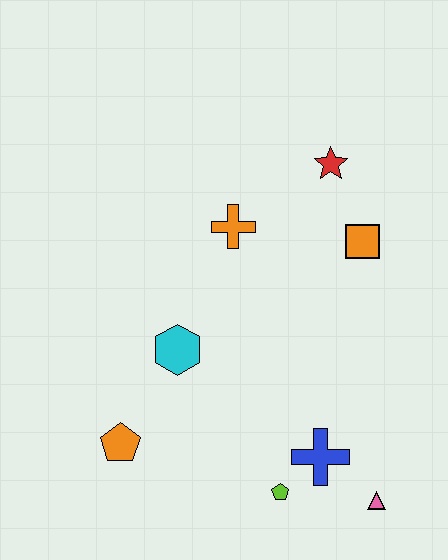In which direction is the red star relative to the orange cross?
The red star is to the right of the orange cross.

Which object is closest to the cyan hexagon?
The orange pentagon is closest to the cyan hexagon.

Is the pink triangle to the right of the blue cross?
Yes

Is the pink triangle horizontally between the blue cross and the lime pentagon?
No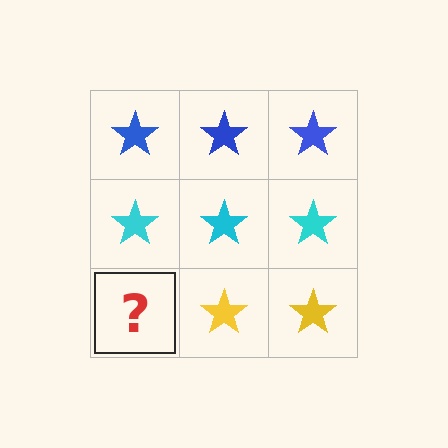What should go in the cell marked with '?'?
The missing cell should contain a yellow star.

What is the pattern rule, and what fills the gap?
The rule is that each row has a consistent color. The gap should be filled with a yellow star.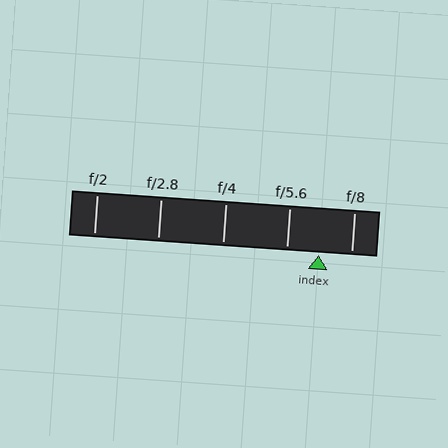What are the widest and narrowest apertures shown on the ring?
The widest aperture shown is f/2 and the narrowest is f/8.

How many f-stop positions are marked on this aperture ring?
There are 5 f-stop positions marked.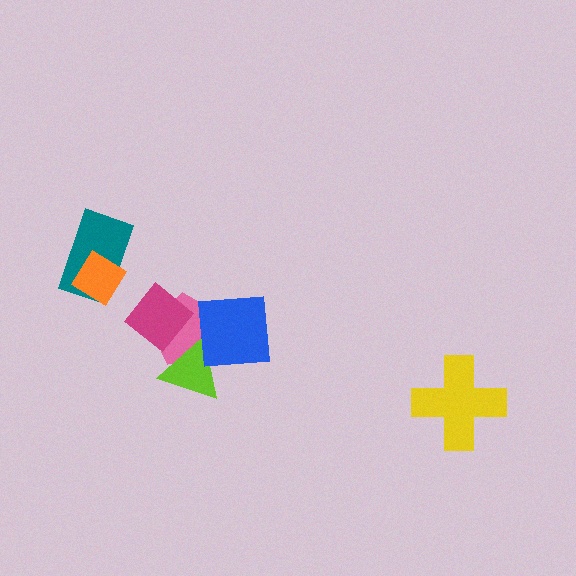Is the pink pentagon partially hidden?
Yes, it is partially covered by another shape.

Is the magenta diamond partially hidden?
Yes, it is partially covered by another shape.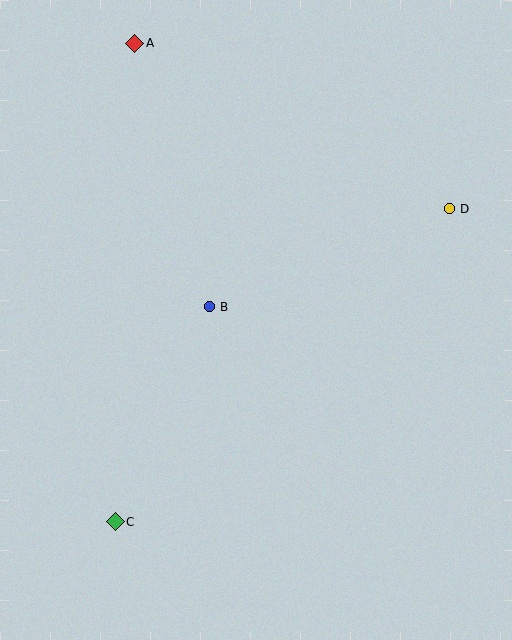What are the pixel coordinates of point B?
Point B is at (209, 307).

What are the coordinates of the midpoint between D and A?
The midpoint between D and A is at (292, 126).